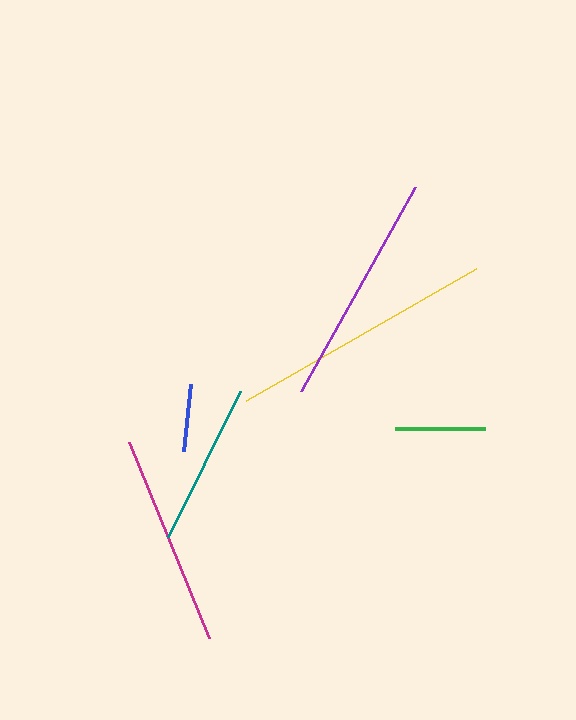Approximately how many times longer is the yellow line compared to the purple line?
The yellow line is approximately 1.1 times the length of the purple line.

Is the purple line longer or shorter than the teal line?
The purple line is longer than the teal line.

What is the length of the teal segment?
The teal segment is approximately 162 pixels long.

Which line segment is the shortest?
The blue line is the shortest at approximately 68 pixels.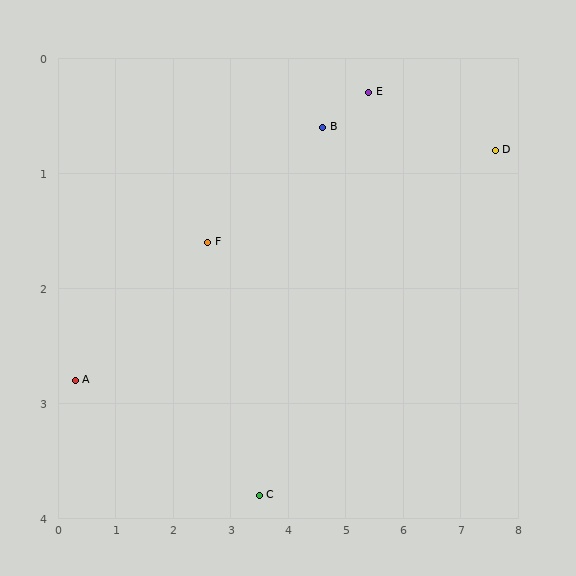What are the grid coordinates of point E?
Point E is at approximately (5.4, 0.3).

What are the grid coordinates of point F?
Point F is at approximately (2.6, 1.6).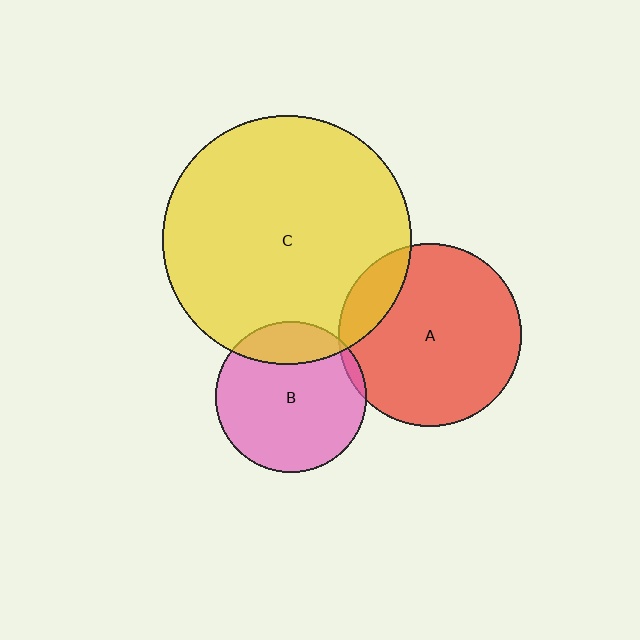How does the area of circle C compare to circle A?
Approximately 1.8 times.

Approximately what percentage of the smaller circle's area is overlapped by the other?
Approximately 5%.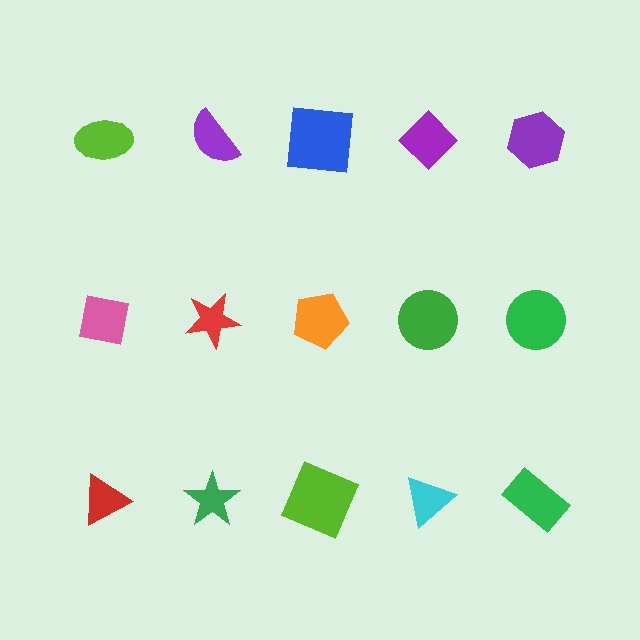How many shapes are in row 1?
5 shapes.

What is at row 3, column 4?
A cyan triangle.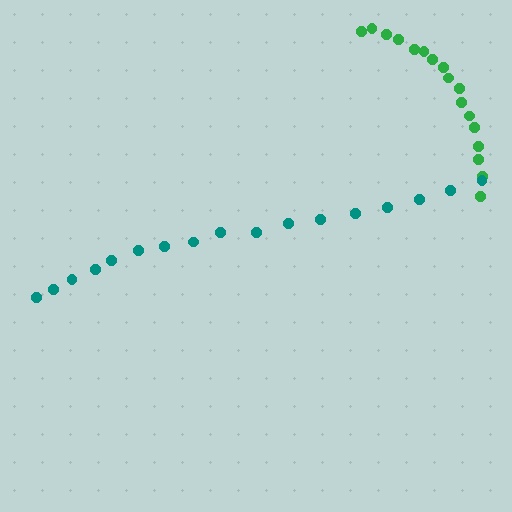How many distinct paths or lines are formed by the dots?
There are 2 distinct paths.